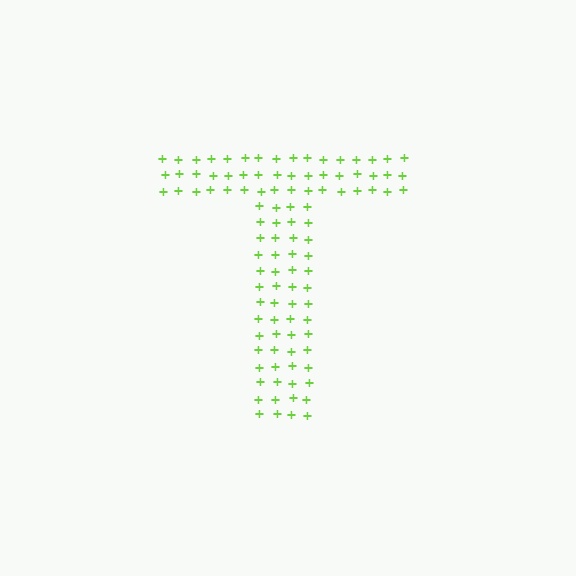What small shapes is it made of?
It is made of small plus signs.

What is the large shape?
The large shape is the letter T.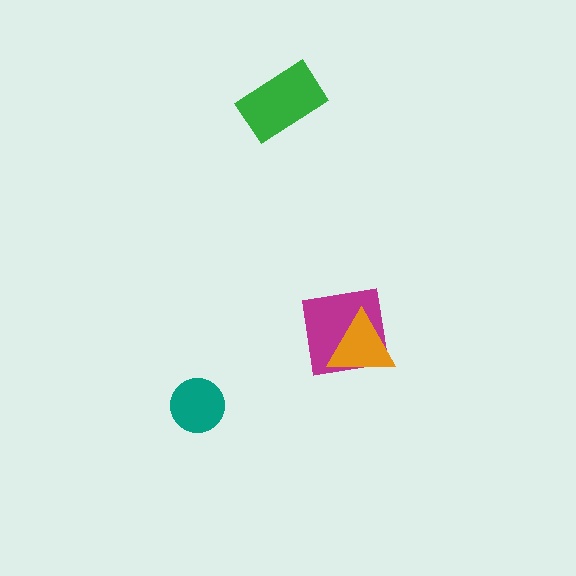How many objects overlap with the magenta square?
1 object overlaps with the magenta square.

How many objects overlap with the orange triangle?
1 object overlaps with the orange triangle.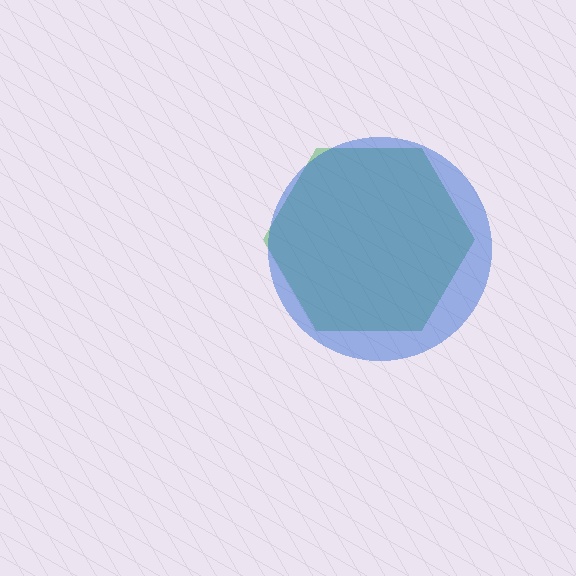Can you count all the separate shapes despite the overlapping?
Yes, there are 2 separate shapes.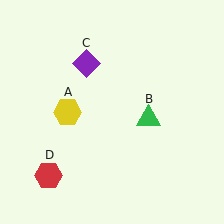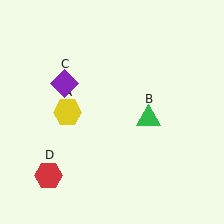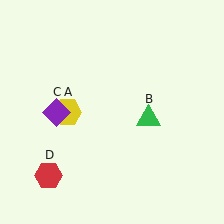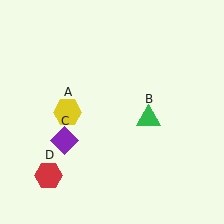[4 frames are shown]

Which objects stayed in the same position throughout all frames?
Yellow hexagon (object A) and green triangle (object B) and red hexagon (object D) remained stationary.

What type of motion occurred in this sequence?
The purple diamond (object C) rotated counterclockwise around the center of the scene.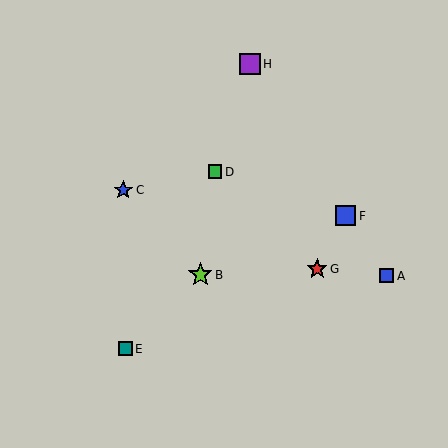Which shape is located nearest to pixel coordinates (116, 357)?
The teal square (labeled E) at (125, 349) is nearest to that location.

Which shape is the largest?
The lime star (labeled B) is the largest.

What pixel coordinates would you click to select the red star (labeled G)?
Click at (317, 269) to select the red star G.